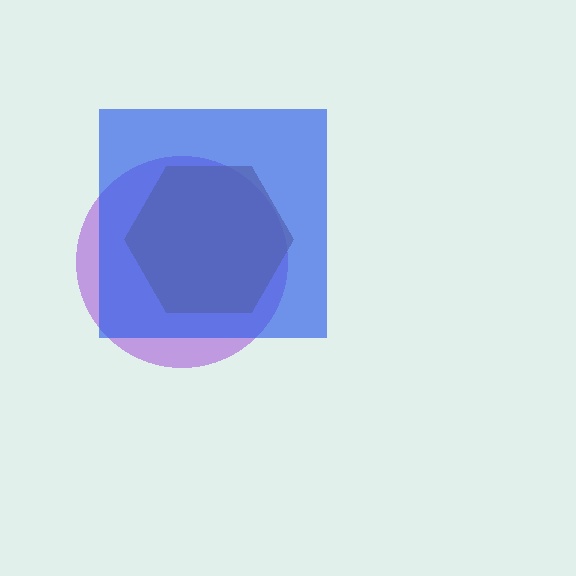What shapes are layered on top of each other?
The layered shapes are: a purple circle, a brown hexagon, a blue square.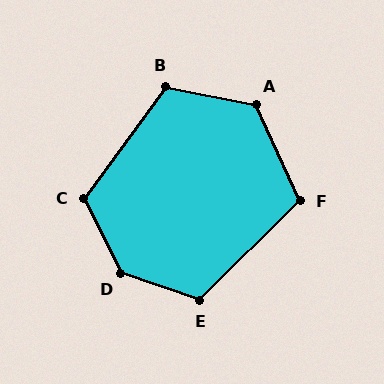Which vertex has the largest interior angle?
D, at approximately 135 degrees.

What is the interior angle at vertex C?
Approximately 118 degrees (obtuse).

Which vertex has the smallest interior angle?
F, at approximately 110 degrees.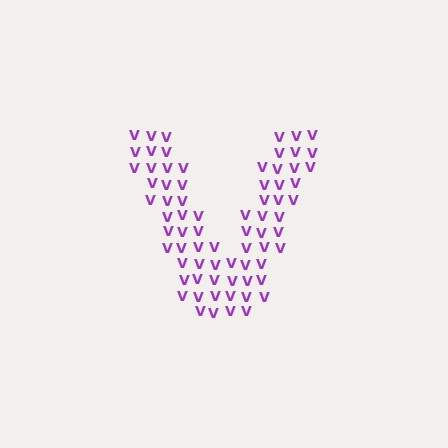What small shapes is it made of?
It is made of small letter V's.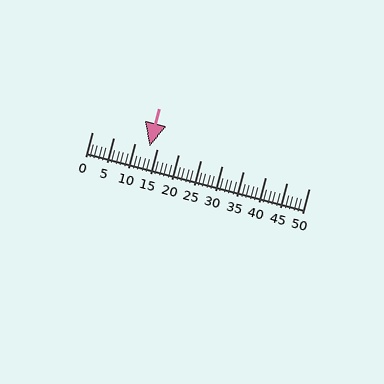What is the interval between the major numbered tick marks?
The major tick marks are spaced 5 units apart.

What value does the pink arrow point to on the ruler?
The pink arrow points to approximately 13.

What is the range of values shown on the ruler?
The ruler shows values from 0 to 50.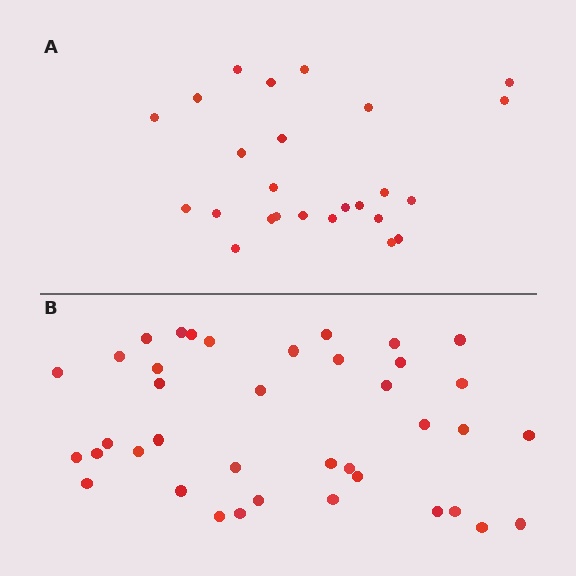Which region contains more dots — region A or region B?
Region B (the bottom region) has more dots.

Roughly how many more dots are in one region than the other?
Region B has approximately 15 more dots than region A.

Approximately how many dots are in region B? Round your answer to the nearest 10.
About 40 dots. (The exact count is 39, which rounds to 40.)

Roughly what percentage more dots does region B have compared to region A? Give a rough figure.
About 55% more.